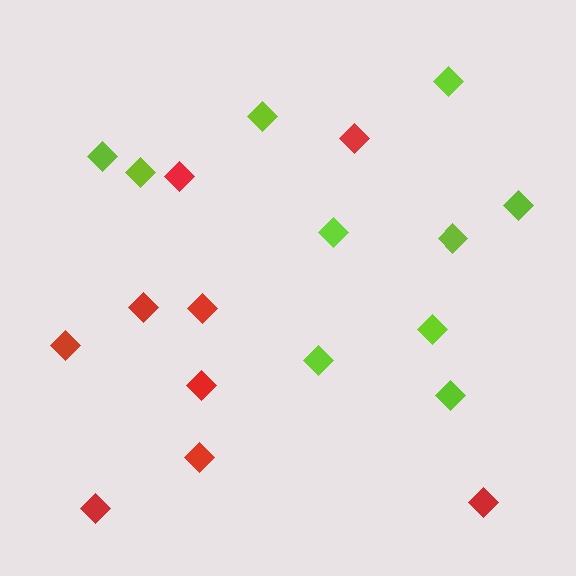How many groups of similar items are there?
There are 2 groups: one group of red diamonds (9) and one group of lime diamonds (10).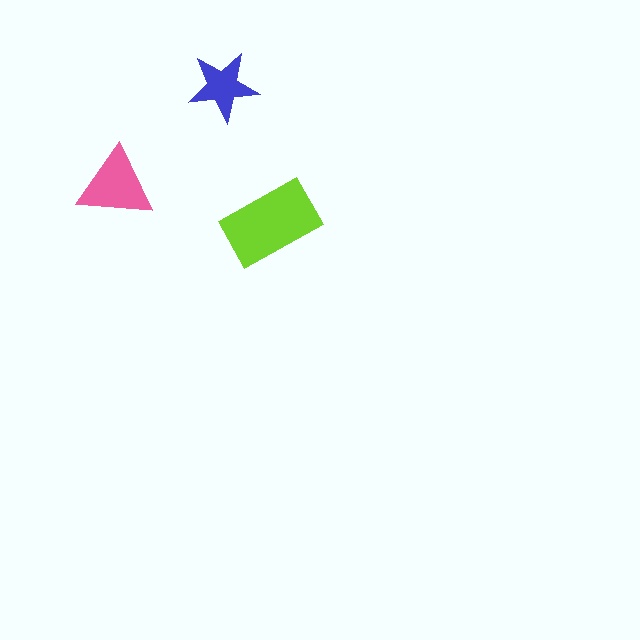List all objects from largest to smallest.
The lime rectangle, the pink triangle, the blue star.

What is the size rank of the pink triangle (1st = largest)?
2nd.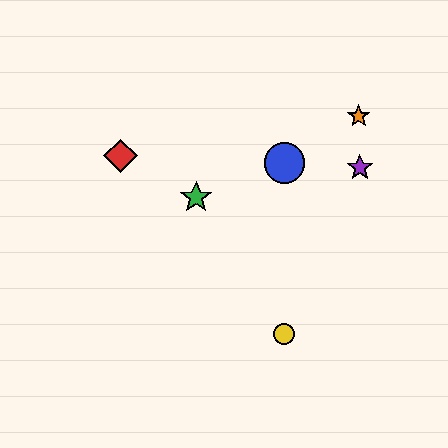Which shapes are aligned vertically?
The blue circle, the yellow circle are aligned vertically.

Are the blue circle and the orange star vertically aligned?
No, the blue circle is at x≈284 and the orange star is at x≈359.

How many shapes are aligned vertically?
2 shapes (the blue circle, the yellow circle) are aligned vertically.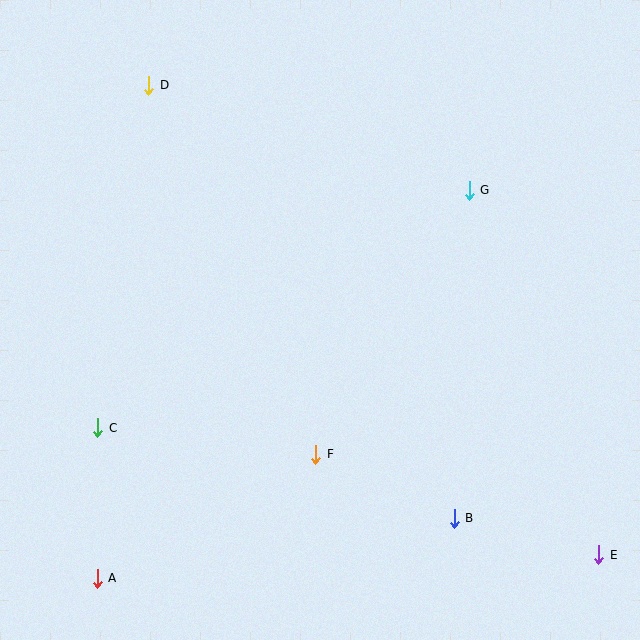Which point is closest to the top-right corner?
Point G is closest to the top-right corner.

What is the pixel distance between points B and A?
The distance between B and A is 362 pixels.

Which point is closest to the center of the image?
Point F at (316, 454) is closest to the center.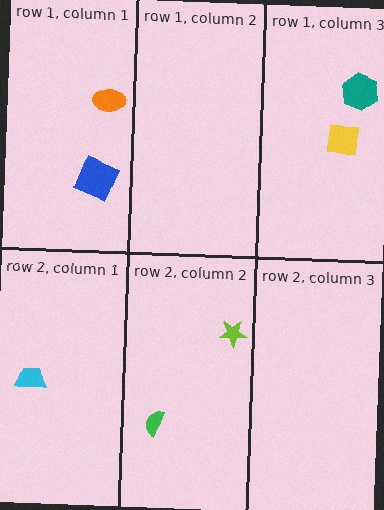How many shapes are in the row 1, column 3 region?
2.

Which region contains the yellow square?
The row 1, column 3 region.